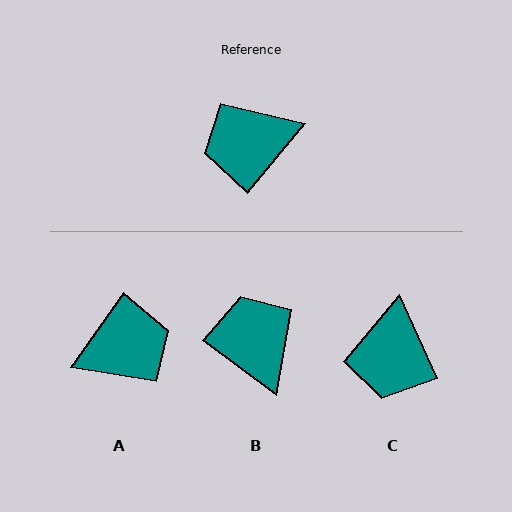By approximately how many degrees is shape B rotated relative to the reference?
Approximately 87 degrees clockwise.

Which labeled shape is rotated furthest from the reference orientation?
A, about 176 degrees away.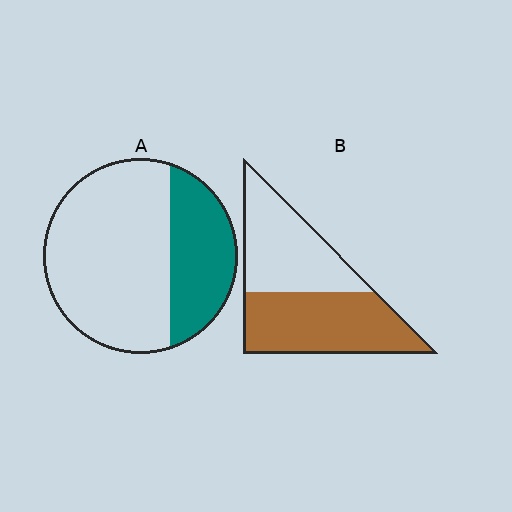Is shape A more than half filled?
No.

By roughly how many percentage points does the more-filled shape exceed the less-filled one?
By roughly 20 percentage points (B over A).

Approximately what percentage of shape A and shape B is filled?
A is approximately 30% and B is approximately 55%.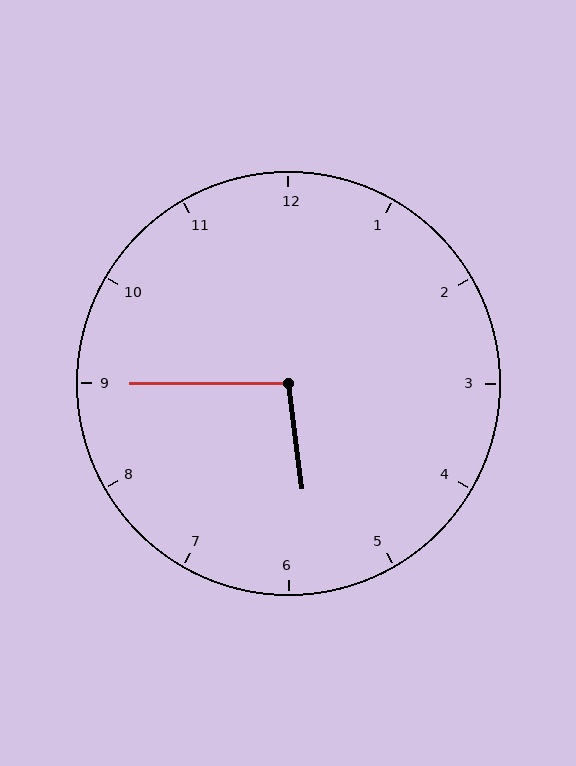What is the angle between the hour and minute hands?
Approximately 98 degrees.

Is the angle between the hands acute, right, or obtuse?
It is obtuse.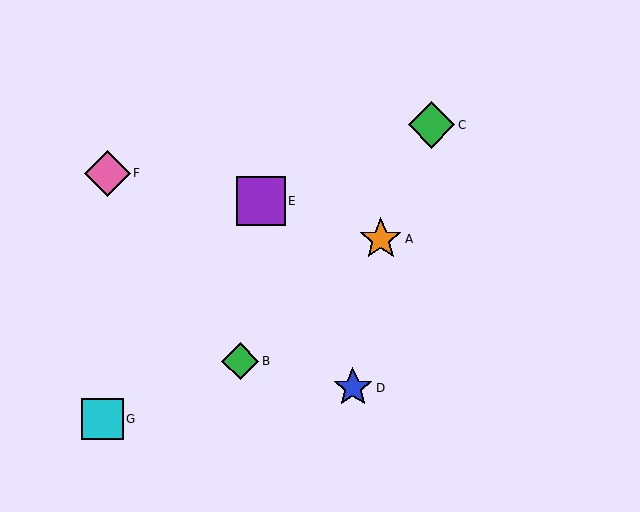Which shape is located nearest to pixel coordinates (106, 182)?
The pink diamond (labeled F) at (107, 173) is nearest to that location.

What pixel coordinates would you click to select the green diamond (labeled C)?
Click at (432, 125) to select the green diamond C.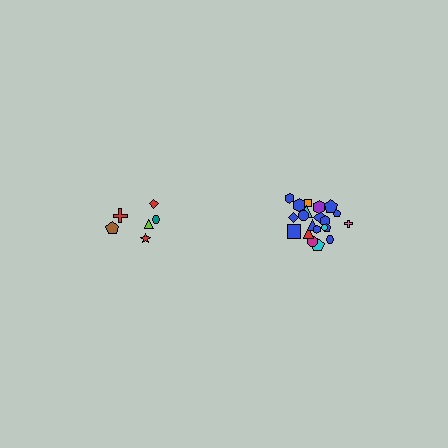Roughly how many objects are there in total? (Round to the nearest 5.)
Roughly 30 objects in total.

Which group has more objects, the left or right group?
The right group.